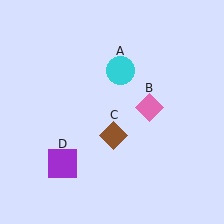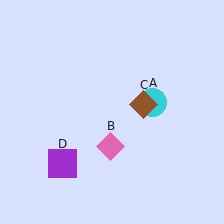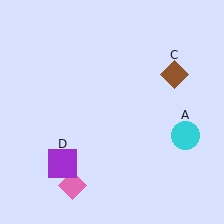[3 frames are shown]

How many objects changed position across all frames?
3 objects changed position: cyan circle (object A), pink diamond (object B), brown diamond (object C).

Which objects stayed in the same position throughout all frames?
Purple square (object D) remained stationary.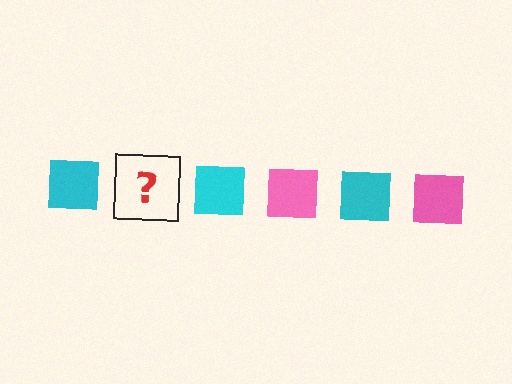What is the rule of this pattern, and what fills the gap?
The rule is that the pattern cycles through cyan, pink squares. The gap should be filled with a pink square.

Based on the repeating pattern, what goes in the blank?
The blank should be a pink square.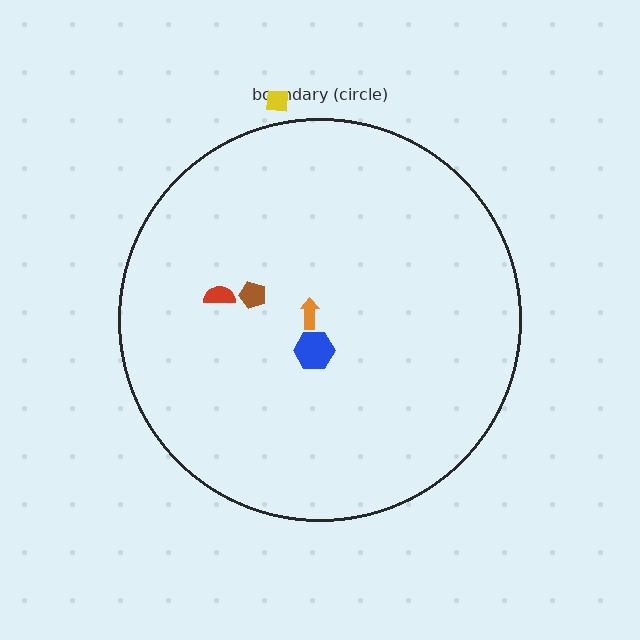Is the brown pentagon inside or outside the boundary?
Inside.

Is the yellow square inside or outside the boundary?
Outside.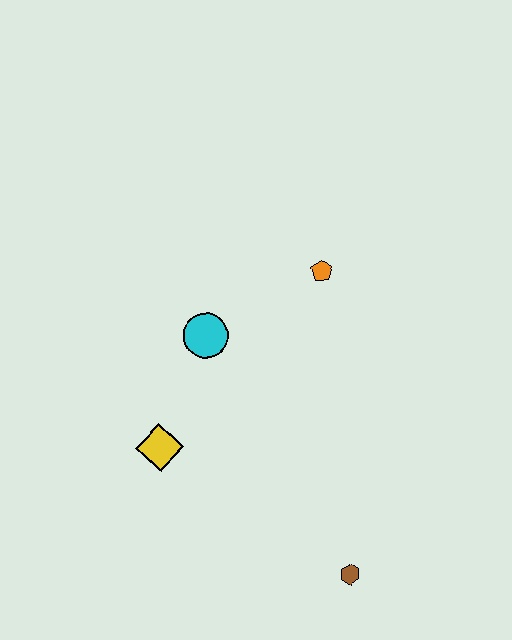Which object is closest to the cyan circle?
The yellow diamond is closest to the cyan circle.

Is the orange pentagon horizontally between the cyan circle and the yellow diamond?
No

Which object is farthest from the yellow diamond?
The orange pentagon is farthest from the yellow diamond.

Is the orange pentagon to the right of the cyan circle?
Yes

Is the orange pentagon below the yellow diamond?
No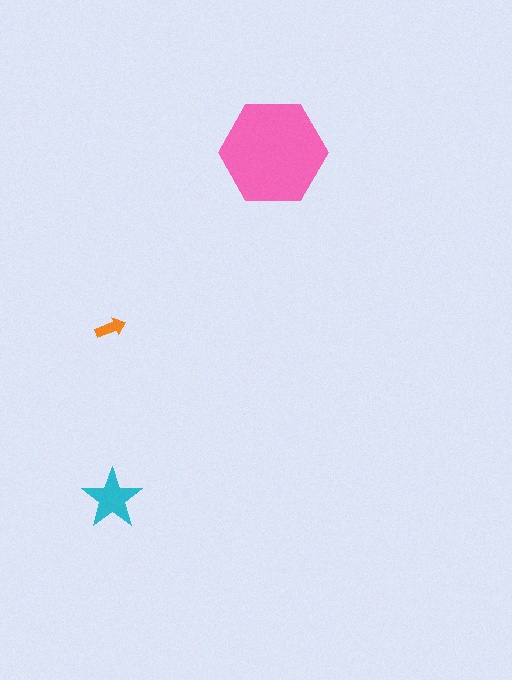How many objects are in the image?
There are 3 objects in the image.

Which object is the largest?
The pink hexagon.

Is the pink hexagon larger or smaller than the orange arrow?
Larger.